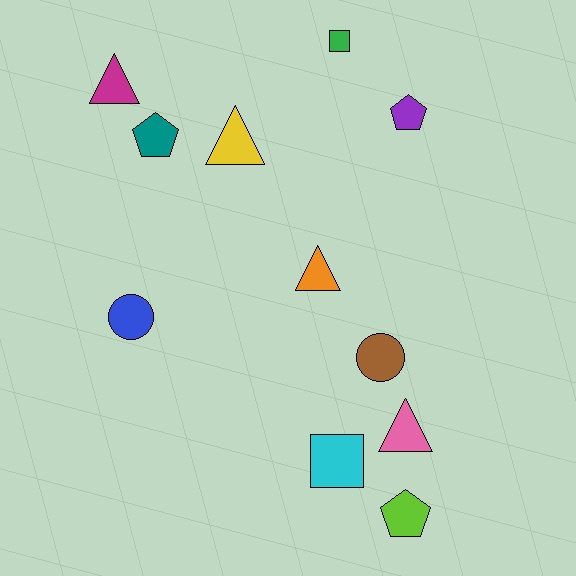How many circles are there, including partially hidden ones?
There are 2 circles.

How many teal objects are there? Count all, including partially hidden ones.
There is 1 teal object.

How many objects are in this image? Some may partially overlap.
There are 11 objects.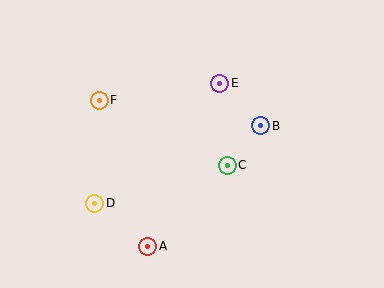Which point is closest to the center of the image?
Point C at (227, 165) is closest to the center.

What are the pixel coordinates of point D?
Point D is at (95, 203).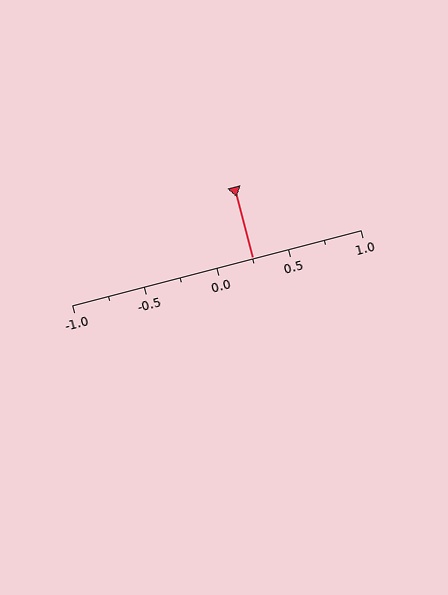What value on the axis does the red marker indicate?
The marker indicates approximately 0.25.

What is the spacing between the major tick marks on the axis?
The major ticks are spaced 0.5 apart.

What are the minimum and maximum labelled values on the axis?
The axis runs from -1.0 to 1.0.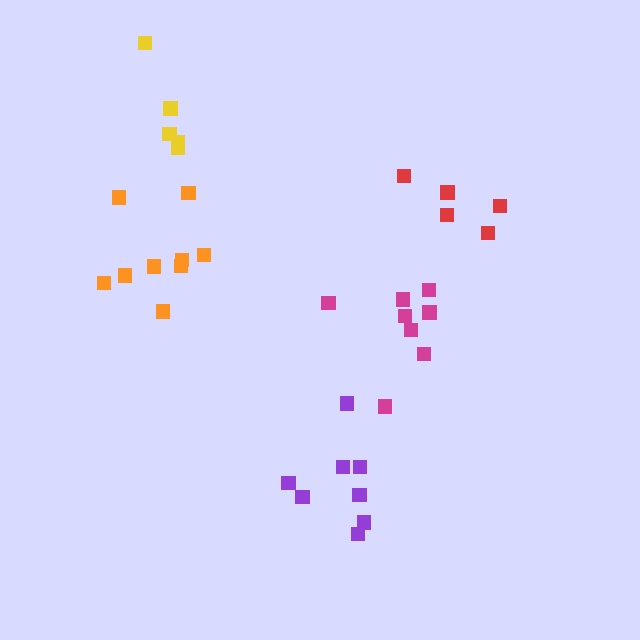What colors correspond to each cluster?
The clusters are colored: magenta, purple, red, orange, yellow.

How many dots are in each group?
Group 1: 8 dots, Group 2: 8 dots, Group 3: 5 dots, Group 4: 9 dots, Group 5: 5 dots (35 total).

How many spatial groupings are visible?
There are 5 spatial groupings.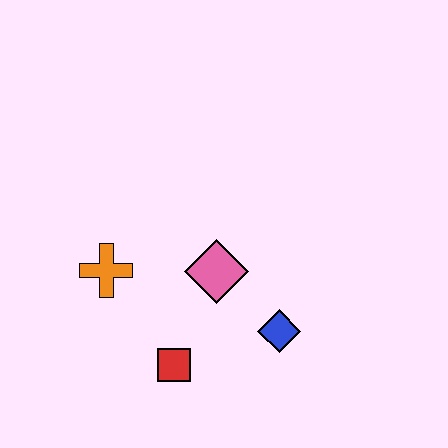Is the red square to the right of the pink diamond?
No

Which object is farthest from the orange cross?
The blue diamond is farthest from the orange cross.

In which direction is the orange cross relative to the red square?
The orange cross is above the red square.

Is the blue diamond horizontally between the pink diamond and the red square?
No